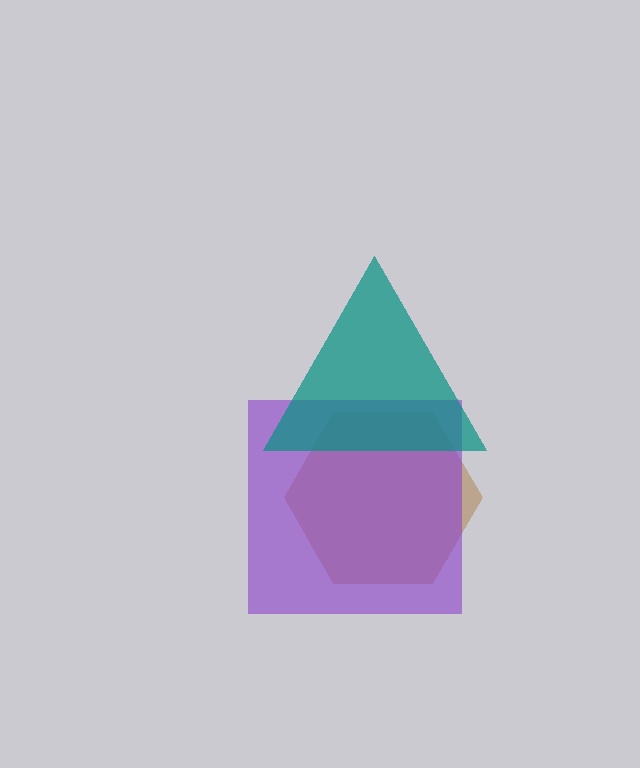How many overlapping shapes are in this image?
There are 3 overlapping shapes in the image.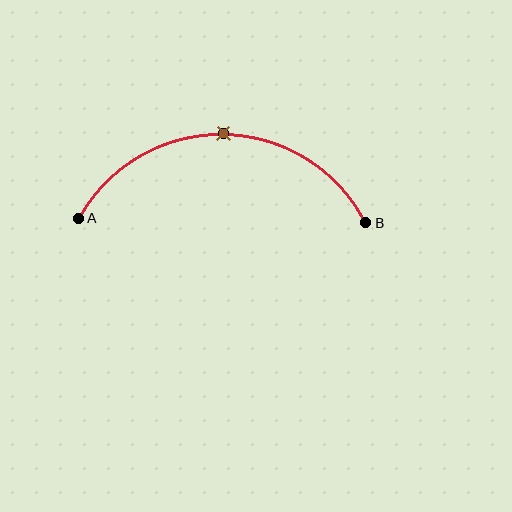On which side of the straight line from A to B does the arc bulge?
The arc bulges above the straight line connecting A and B.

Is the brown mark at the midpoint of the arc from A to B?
Yes. The brown mark lies on the arc at equal arc-length from both A and B — it is the arc midpoint.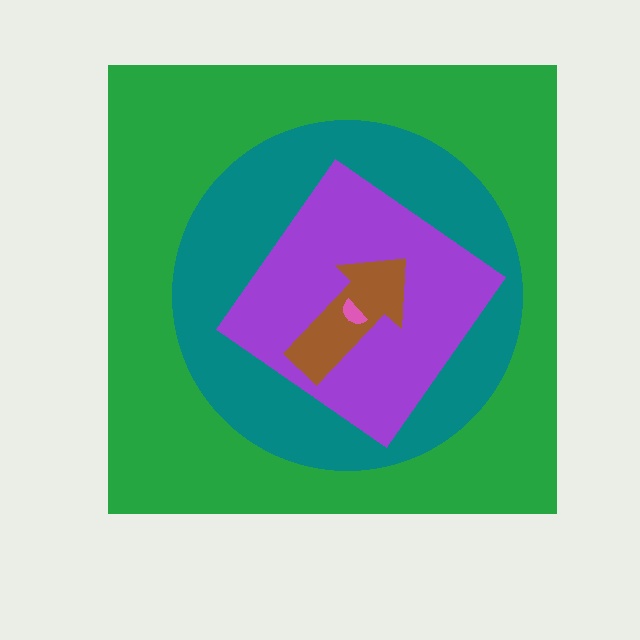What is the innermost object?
The pink semicircle.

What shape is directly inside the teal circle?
The purple diamond.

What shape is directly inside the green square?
The teal circle.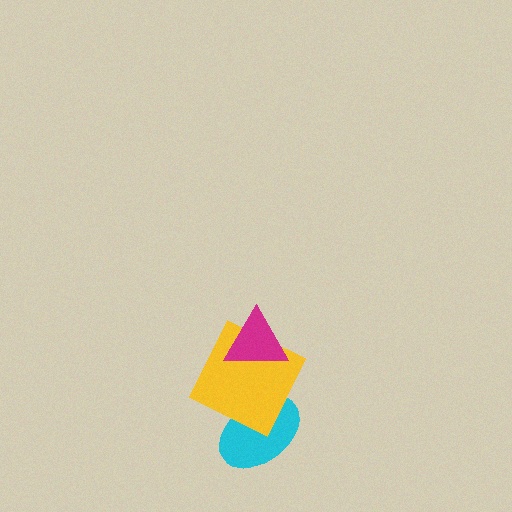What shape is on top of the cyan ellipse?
The yellow square is on top of the cyan ellipse.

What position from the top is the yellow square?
The yellow square is 2nd from the top.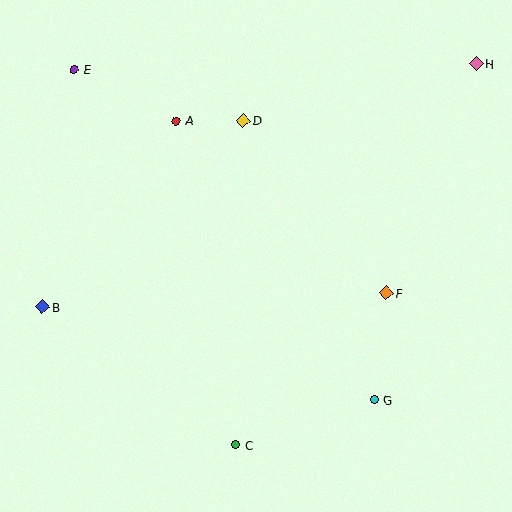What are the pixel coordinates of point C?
Point C is at (236, 445).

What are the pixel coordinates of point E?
Point E is at (74, 70).